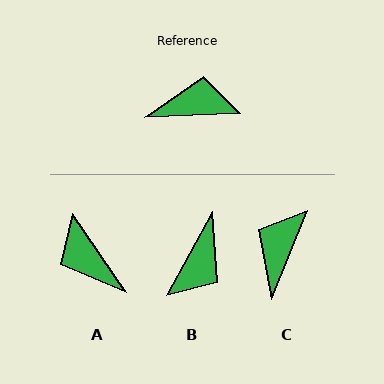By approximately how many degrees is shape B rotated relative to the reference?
Approximately 121 degrees clockwise.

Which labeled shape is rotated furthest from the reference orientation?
A, about 122 degrees away.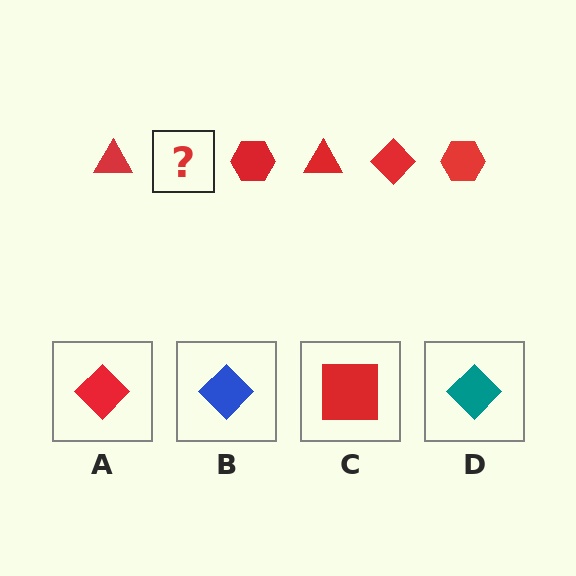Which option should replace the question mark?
Option A.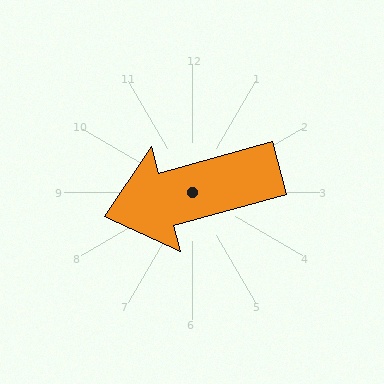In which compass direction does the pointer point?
West.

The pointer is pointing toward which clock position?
Roughly 8 o'clock.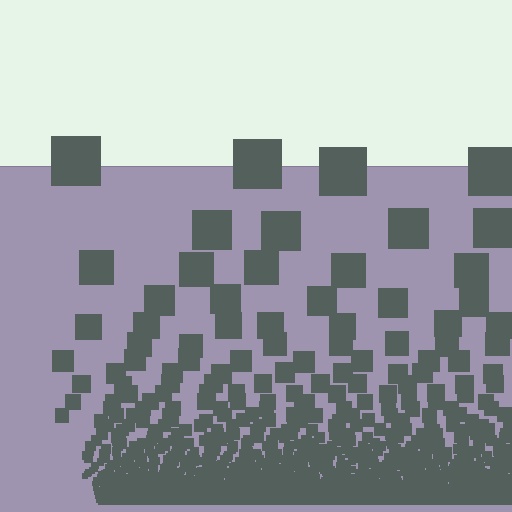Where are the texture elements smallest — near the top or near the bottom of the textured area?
Near the bottom.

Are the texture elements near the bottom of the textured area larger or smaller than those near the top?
Smaller. The gradient is inverted — elements near the bottom are smaller and denser.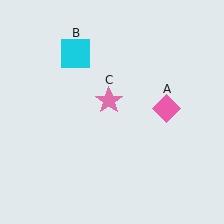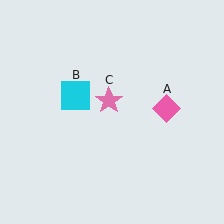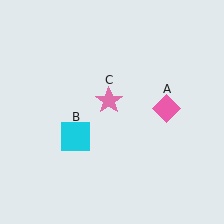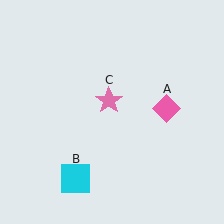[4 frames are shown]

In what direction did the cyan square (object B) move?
The cyan square (object B) moved down.